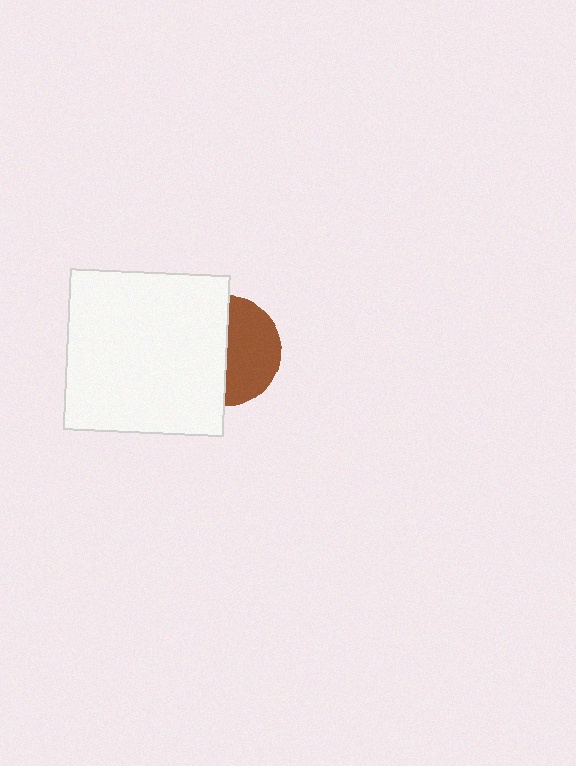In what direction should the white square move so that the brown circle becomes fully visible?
The white square should move left. That is the shortest direction to clear the overlap and leave the brown circle fully visible.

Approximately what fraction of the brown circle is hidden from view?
Roughly 51% of the brown circle is hidden behind the white square.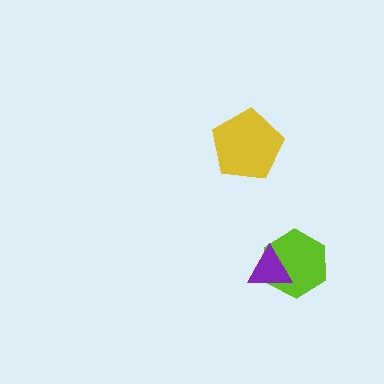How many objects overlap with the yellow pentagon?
0 objects overlap with the yellow pentagon.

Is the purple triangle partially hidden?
No, no other shape covers it.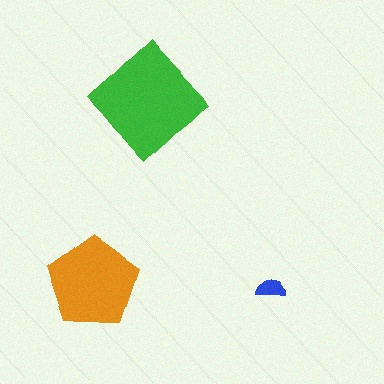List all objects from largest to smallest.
The green diamond, the orange pentagon, the blue semicircle.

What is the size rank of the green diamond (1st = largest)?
1st.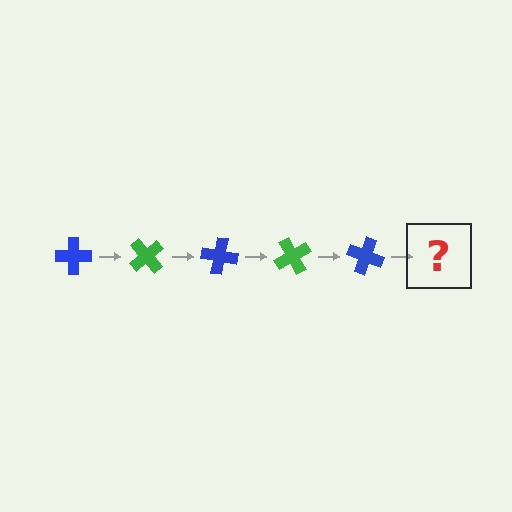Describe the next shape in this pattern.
It should be a green cross, rotated 250 degrees from the start.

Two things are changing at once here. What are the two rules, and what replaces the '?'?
The two rules are that it rotates 50 degrees each step and the color cycles through blue and green. The '?' should be a green cross, rotated 250 degrees from the start.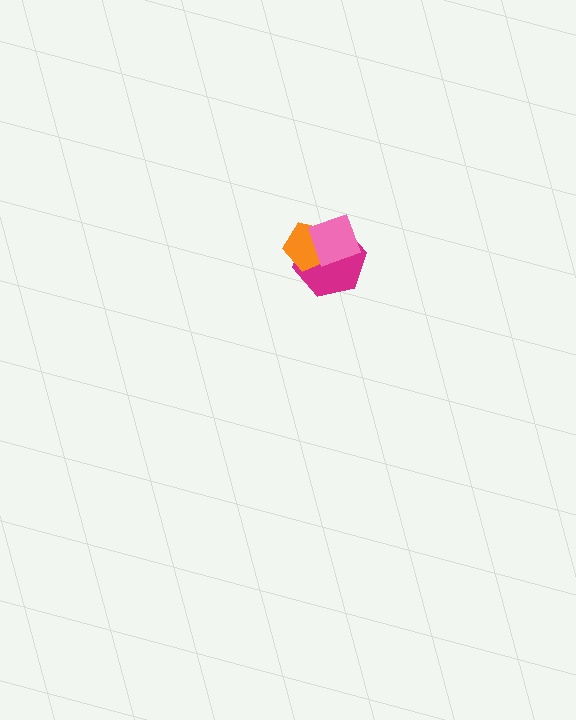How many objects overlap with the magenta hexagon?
2 objects overlap with the magenta hexagon.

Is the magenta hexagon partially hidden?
Yes, it is partially covered by another shape.